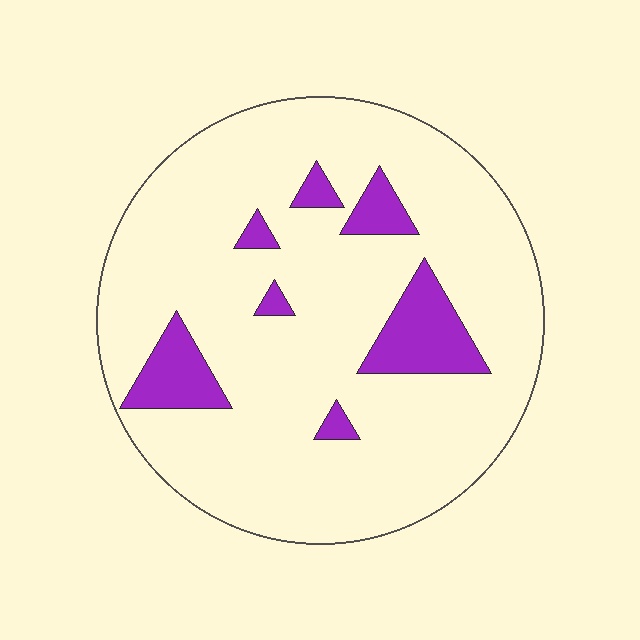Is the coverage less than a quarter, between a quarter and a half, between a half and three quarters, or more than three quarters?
Less than a quarter.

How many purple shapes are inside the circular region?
7.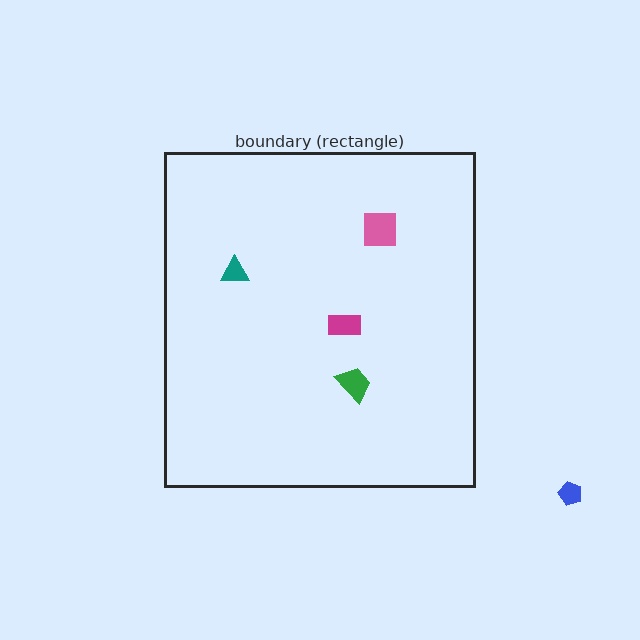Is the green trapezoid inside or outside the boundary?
Inside.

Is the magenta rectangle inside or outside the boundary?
Inside.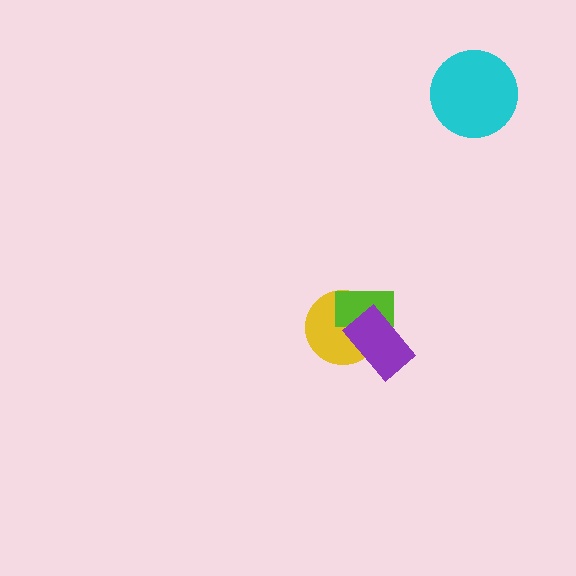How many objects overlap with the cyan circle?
0 objects overlap with the cyan circle.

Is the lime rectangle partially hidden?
Yes, it is partially covered by another shape.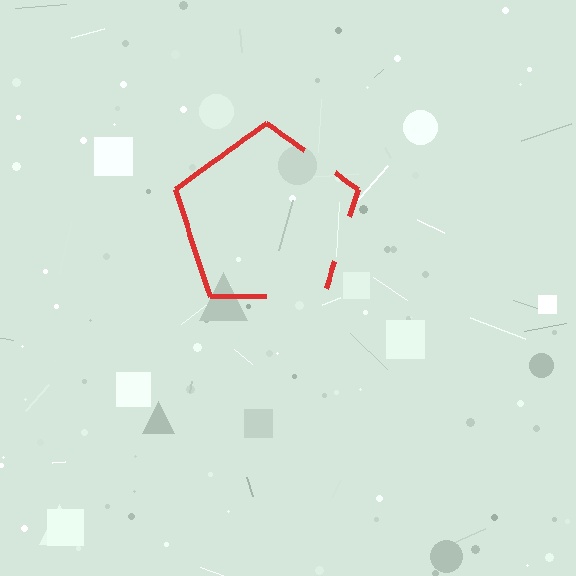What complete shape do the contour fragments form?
The contour fragments form a pentagon.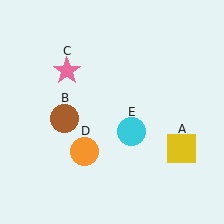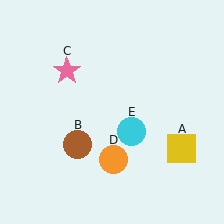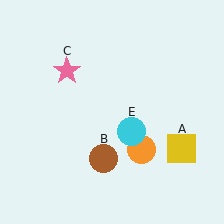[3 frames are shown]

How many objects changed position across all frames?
2 objects changed position: brown circle (object B), orange circle (object D).